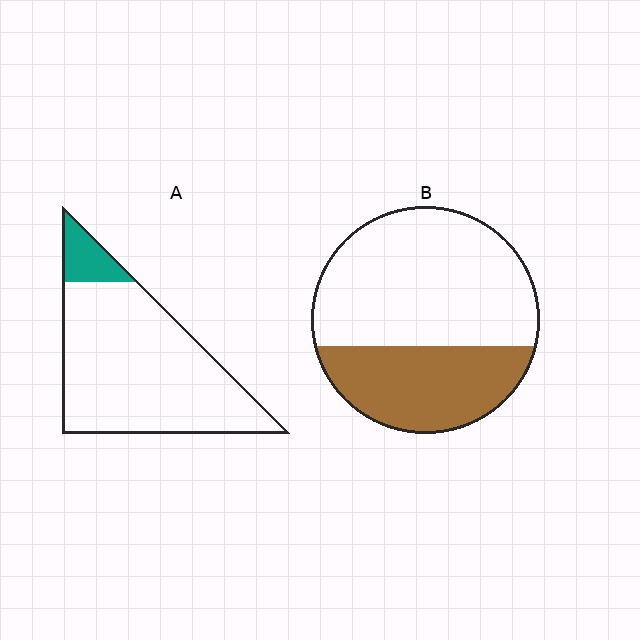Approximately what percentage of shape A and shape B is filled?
A is approximately 10% and B is approximately 35%.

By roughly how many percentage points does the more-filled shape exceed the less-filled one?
By roughly 25 percentage points (B over A).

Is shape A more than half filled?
No.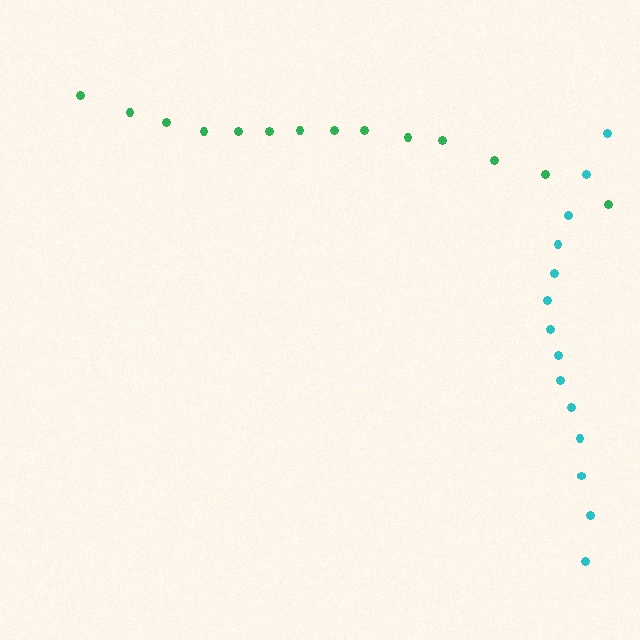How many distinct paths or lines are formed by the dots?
There are 2 distinct paths.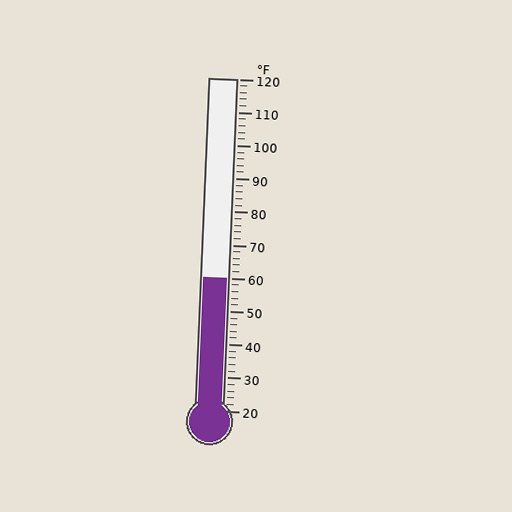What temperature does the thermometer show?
The thermometer shows approximately 60°F.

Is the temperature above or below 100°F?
The temperature is below 100°F.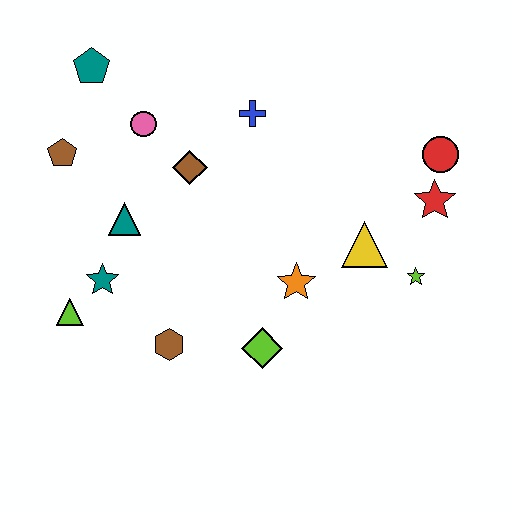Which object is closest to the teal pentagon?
The pink circle is closest to the teal pentagon.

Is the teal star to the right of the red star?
No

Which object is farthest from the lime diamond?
The teal pentagon is farthest from the lime diamond.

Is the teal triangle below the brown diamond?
Yes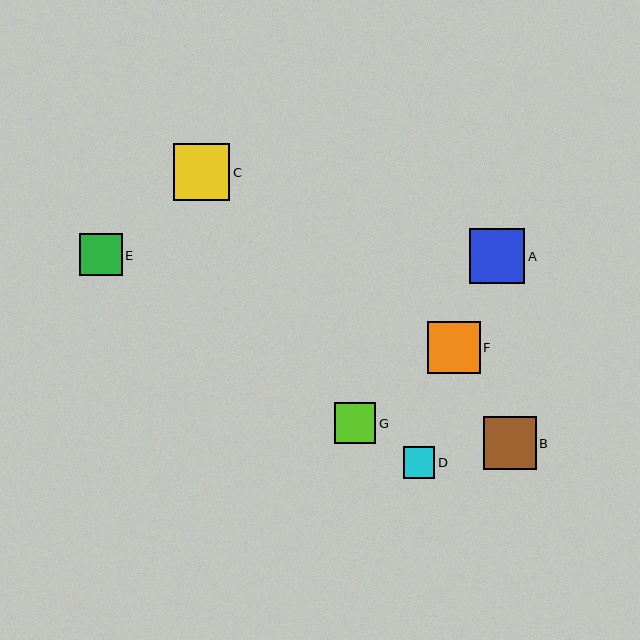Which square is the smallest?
Square D is the smallest with a size of approximately 32 pixels.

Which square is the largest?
Square C is the largest with a size of approximately 56 pixels.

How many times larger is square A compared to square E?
Square A is approximately 1.3 times the size of square E.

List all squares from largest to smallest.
From largest to smallest: C, A, B, F, E, G, D.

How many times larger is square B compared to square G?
Square B is approximately 1.3 times the size of square G.